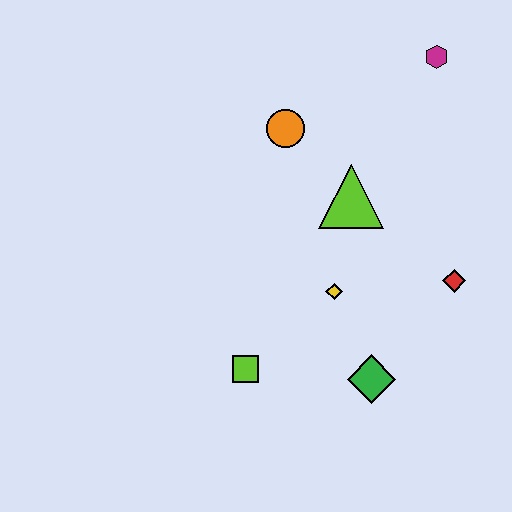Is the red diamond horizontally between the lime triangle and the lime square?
No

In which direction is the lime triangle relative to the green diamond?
The lime triangle is above the green diamond.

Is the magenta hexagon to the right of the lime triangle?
Yes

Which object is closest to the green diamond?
The yellow diamond is closest to the green diamond.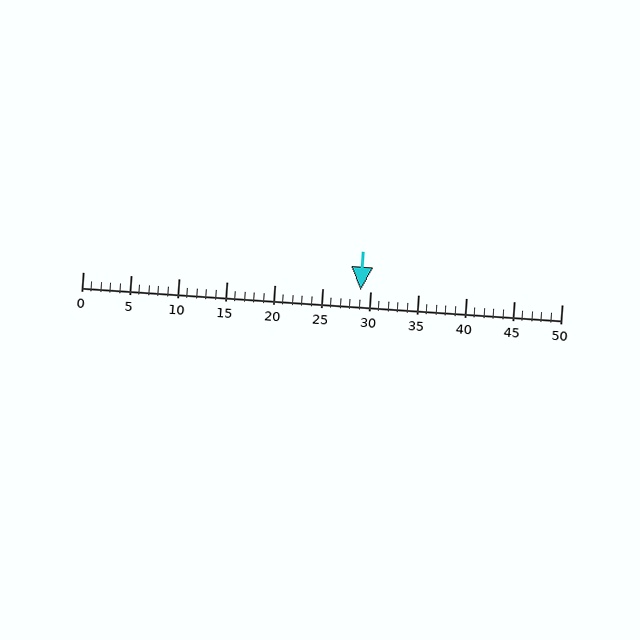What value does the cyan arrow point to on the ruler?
The cyan arrow points to approximately 29.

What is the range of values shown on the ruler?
The ruler shows values from 0 to 50.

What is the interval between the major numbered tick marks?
The major tick marks are spaced 5 units apart.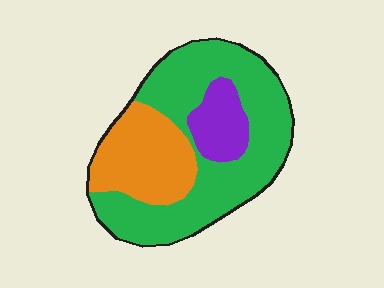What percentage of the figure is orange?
Orange covers 27% of the figure.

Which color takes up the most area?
Green, at roughly 60%.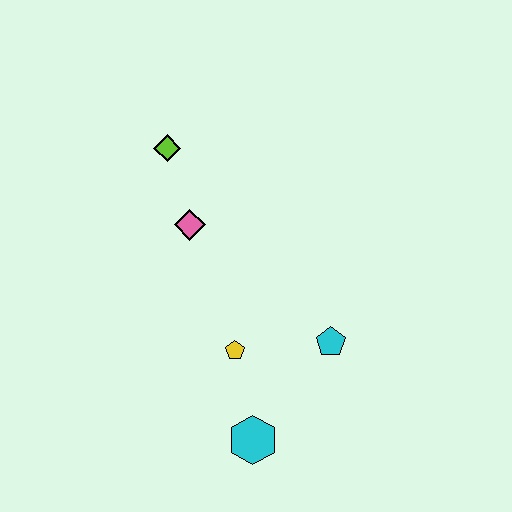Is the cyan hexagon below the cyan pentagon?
Yes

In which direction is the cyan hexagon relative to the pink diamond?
The cyan hexagon is below the pink diamond.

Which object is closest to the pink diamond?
The lime diamond is closest to the pink diamond.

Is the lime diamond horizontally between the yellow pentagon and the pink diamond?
No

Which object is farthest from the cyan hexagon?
The lime diamond is farthest from the cyan hexagon.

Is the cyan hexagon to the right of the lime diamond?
Yes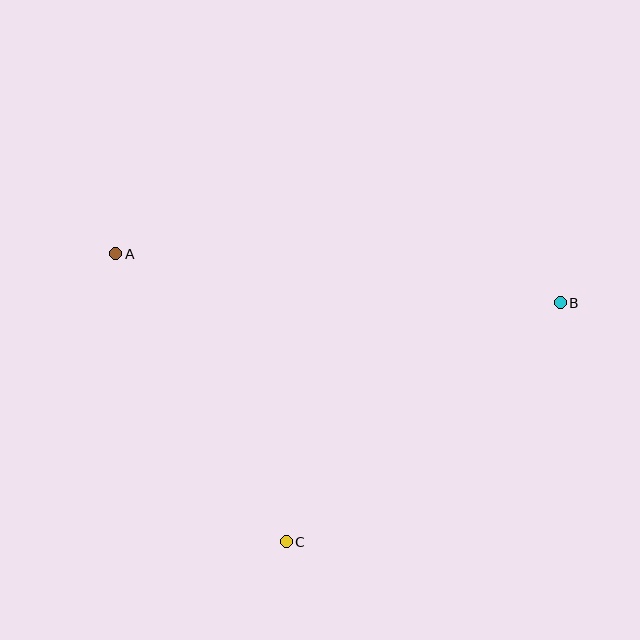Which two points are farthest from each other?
Points A and B are farthest from each other.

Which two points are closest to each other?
Points A and C are closest to each other.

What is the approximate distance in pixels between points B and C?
The distance between B and C is approximately 363 pixels.